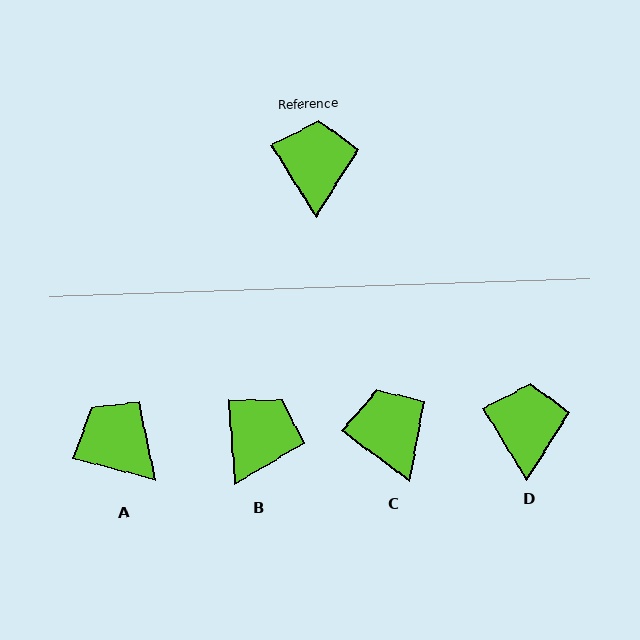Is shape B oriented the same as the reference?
No, it is off by about 27 degrees.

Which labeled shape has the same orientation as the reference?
D.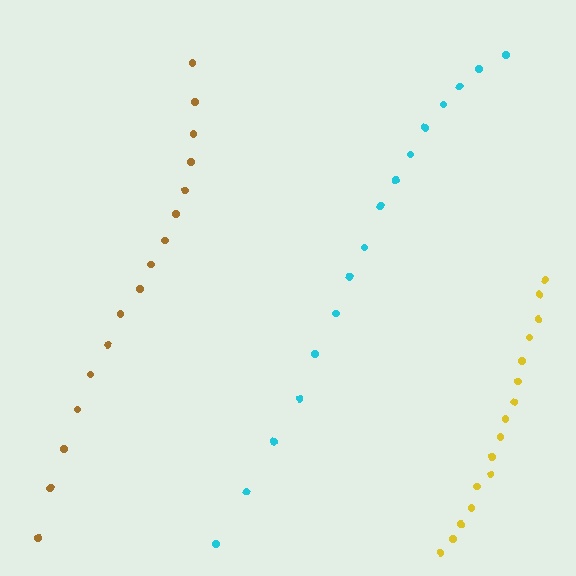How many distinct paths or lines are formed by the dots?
There are 3 distinct paths.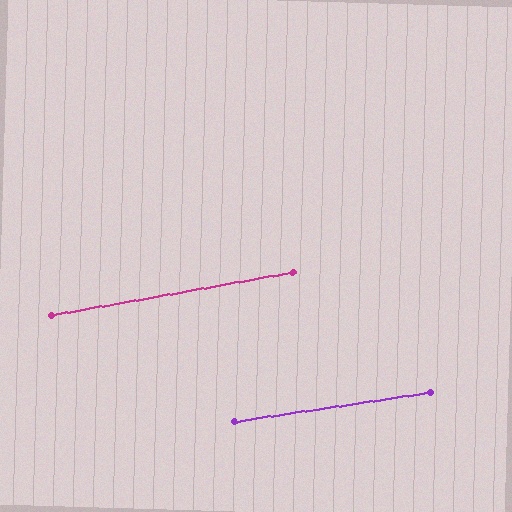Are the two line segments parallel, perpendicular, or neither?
Parallel — their directions differ by only 1.6°.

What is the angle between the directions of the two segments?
Approximately 2 degrees.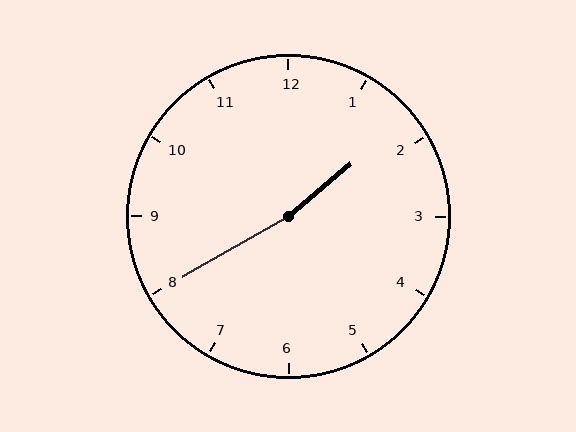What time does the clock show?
1:40.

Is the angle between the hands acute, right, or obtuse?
It is obtuse.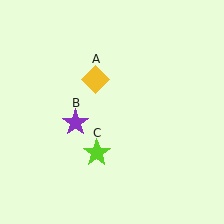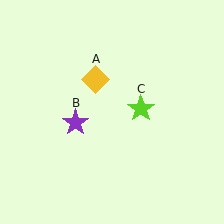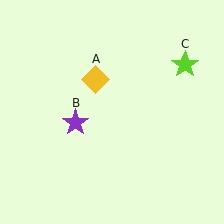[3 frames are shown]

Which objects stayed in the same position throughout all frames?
Yellow diamond (object A) and purple star (object B) remained stationary.